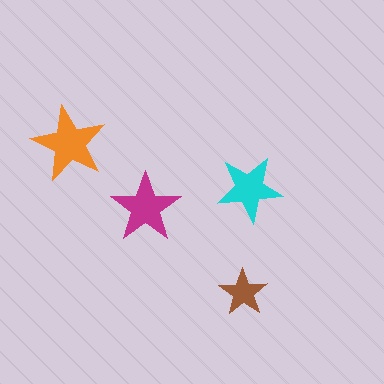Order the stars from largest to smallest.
the orange one, the magenta one, the cyan one, the brown one.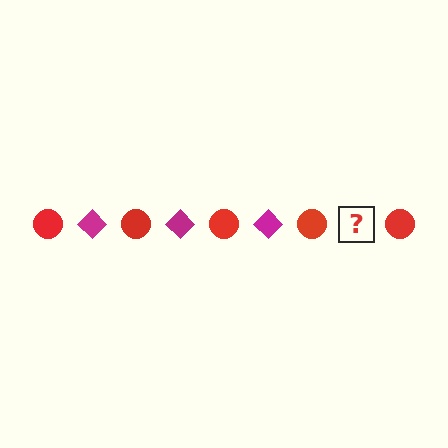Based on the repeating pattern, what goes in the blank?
The blank should be a magenta diamond.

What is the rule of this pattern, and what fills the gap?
The rule is that the pattern alternates between red circle and magenta diamond. The gap should be filled with a magenta diamond.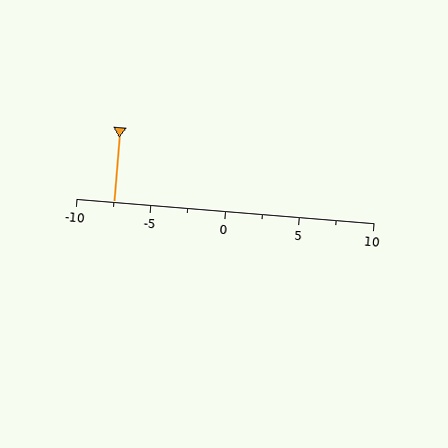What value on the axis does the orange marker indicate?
The marker indicates approximately -7.5.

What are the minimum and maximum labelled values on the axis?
The axis runs from -10 to 10.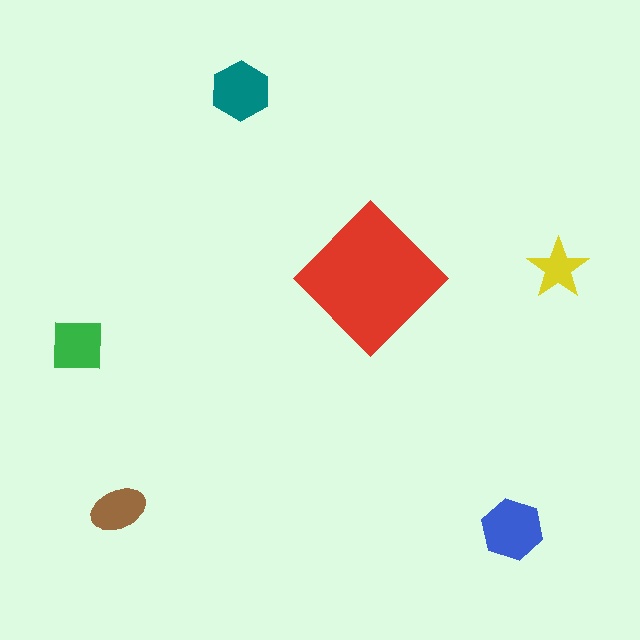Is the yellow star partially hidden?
No, the yellow star is fully visible.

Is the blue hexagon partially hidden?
No, the blue hexagon is fully visible.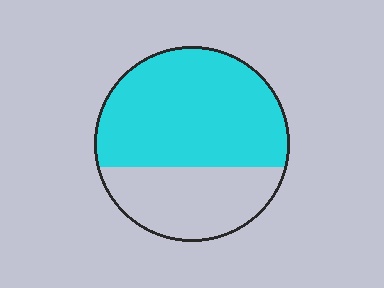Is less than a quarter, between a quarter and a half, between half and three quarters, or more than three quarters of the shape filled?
Between half and three quarters.